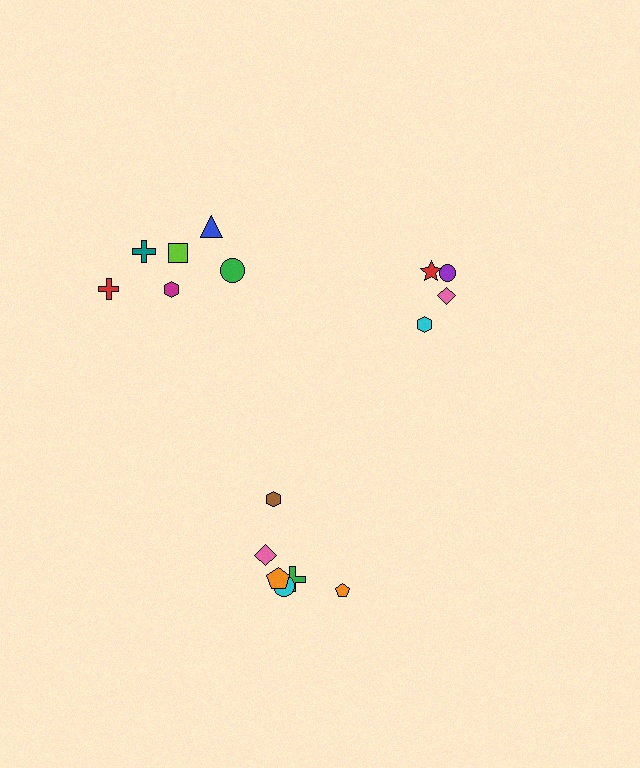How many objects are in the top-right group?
There are 4 objects.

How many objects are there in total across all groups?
There are 16 objects.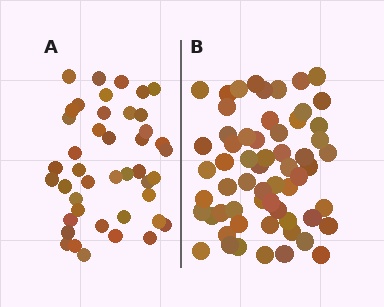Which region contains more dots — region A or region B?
Region B (the right region) has more dots.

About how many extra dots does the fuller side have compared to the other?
Region B has approximately 15 more dots than region A.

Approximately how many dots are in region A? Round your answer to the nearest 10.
About 40 dots. (The exact count is 43, which rounds to 40.)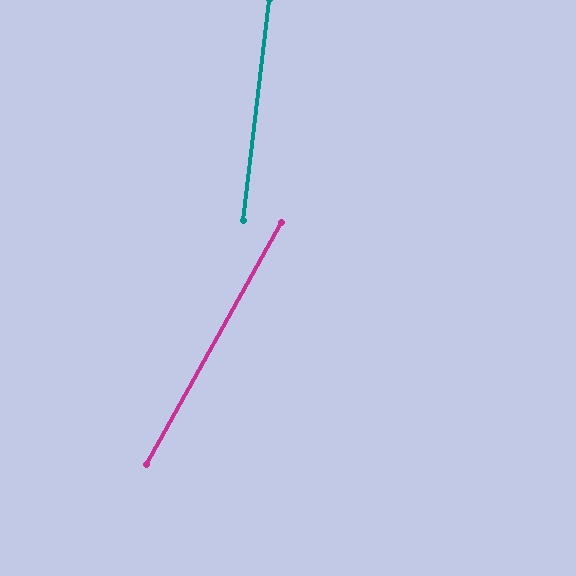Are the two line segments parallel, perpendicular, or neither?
Neither parallel nor perpendicular — they differ by about 23°.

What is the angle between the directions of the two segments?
Approximately 23 degrees.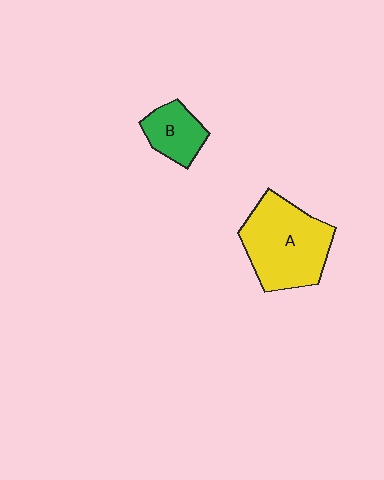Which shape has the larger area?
Shape A (yellow).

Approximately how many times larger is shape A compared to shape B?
Approximately 2.3 times.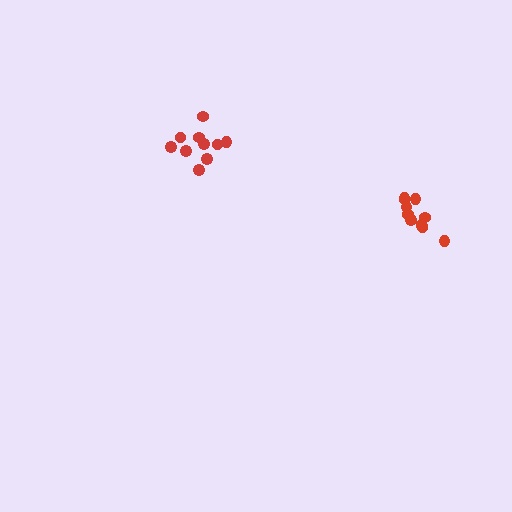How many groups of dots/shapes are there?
There are 2 groups.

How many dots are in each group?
Group 1: 10 dots, Group 2: 11 dots (21 total).